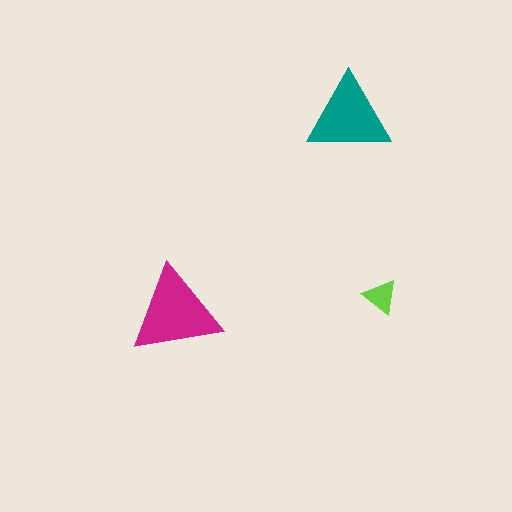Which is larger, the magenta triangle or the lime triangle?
The magenta one.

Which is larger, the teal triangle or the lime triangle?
The teal one.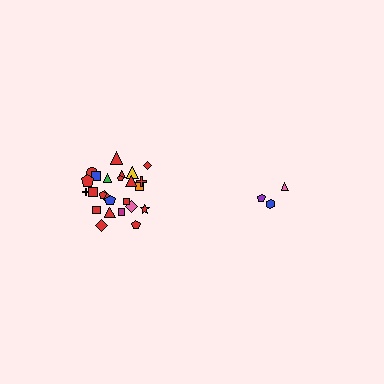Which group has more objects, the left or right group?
The left group.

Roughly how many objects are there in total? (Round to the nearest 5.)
Roughly 30 objects in total.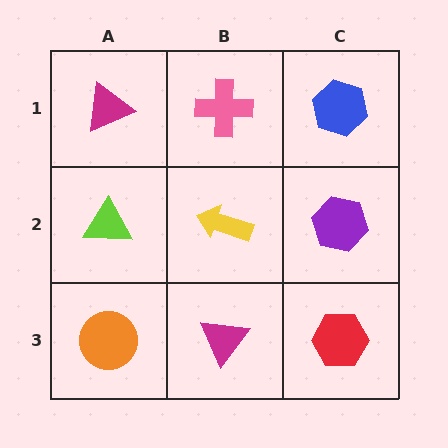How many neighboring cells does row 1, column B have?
3.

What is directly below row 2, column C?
A red hexagon.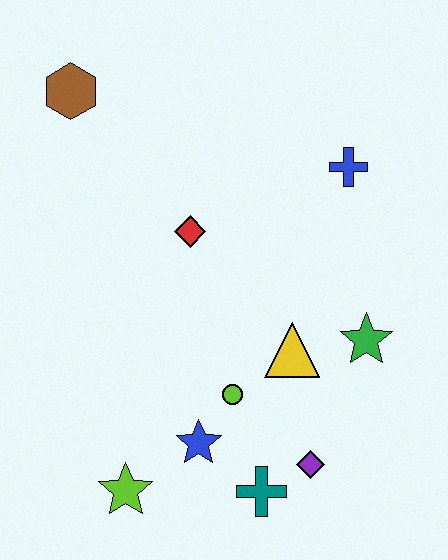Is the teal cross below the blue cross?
Yes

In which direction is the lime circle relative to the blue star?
The lime circle is above the blue star.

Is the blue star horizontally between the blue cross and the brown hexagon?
Yes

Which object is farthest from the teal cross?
The brown hexagon is farthest from the teal cross.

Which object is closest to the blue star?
The lime circle is closest to the blue star.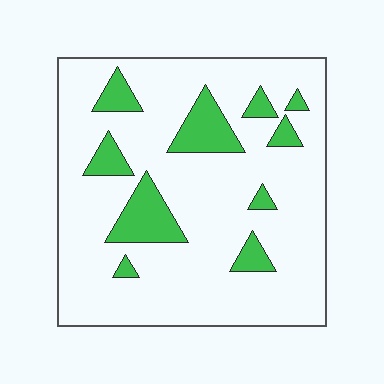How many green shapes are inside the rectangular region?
10.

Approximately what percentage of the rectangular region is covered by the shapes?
Approximately 15%.